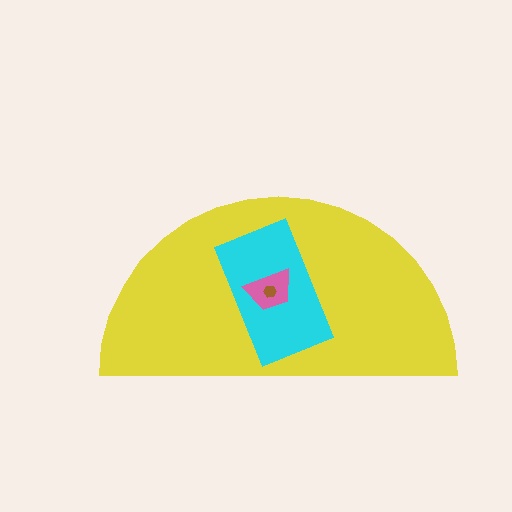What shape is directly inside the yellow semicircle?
The cyan rectangle.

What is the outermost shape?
The yellow semicircle.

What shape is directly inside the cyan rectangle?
The pink trapezoid.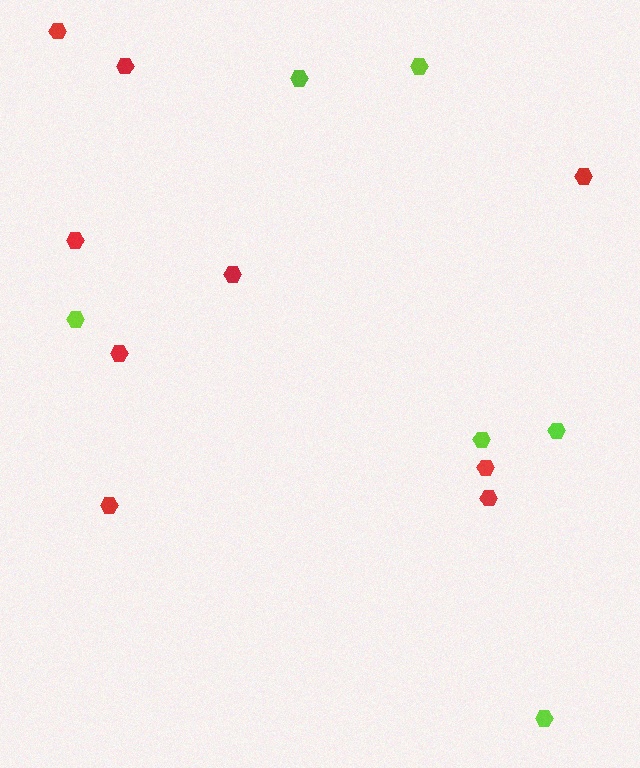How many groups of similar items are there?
There are 2 groups: one group of lime hexagons (6) and one group of red hexagons (9).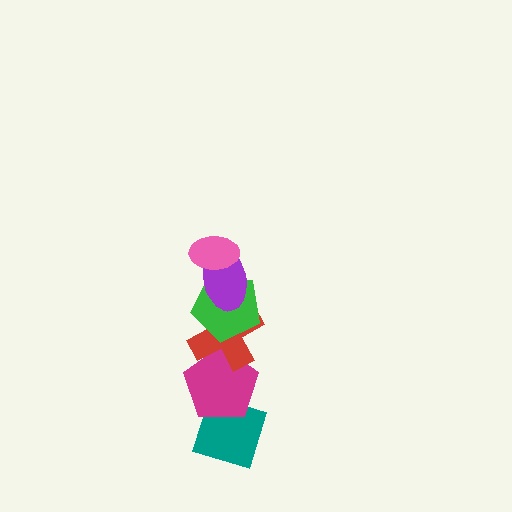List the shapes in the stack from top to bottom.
From top to bottom: the pink ellipse, the purple ellipse, the green pentagon, the red cross, the magenta pentagon, the teal diamond.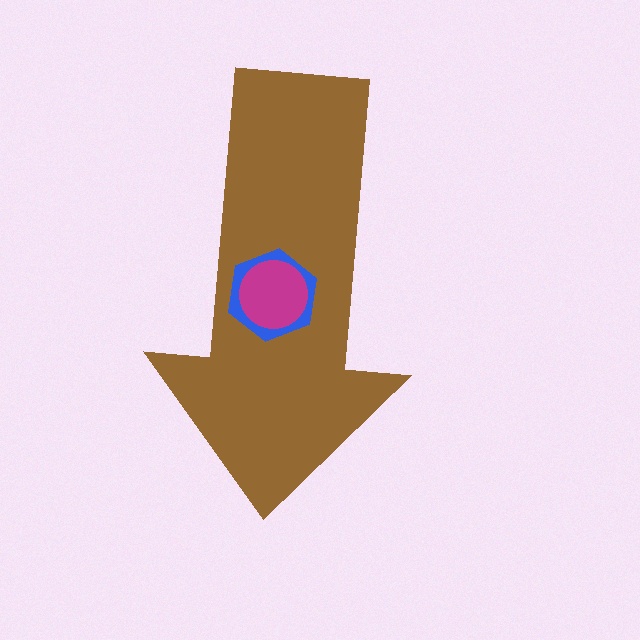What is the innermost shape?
The magenta circle.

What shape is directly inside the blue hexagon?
The magenta circle.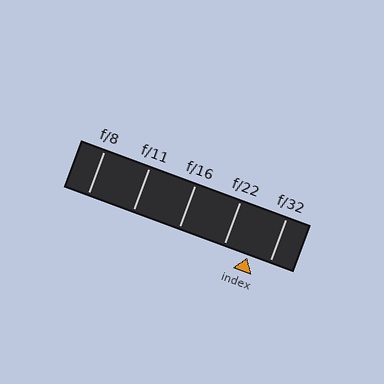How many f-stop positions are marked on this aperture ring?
There are 5 f-stop positions marked.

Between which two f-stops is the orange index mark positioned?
The index mark is between f/22 and f/32.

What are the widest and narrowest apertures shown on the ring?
The widest aperture shown is f/8 and the narrowest is f/32.